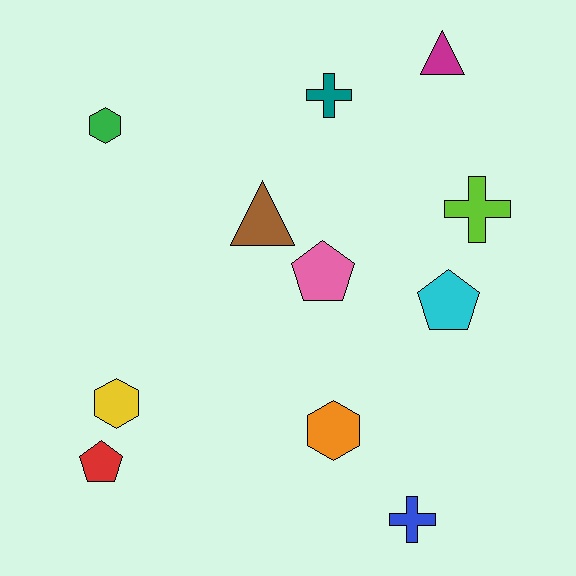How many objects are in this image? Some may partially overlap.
There are 11 objects.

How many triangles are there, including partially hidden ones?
There are 2 triangles.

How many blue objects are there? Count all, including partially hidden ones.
There is 1 blue object.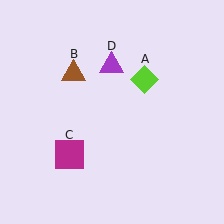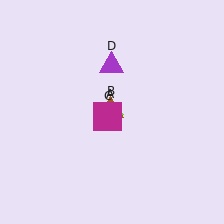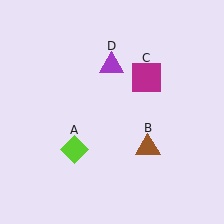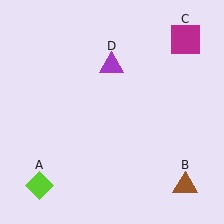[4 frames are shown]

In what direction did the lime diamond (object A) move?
The lime diamond (object A) moved down and to the left.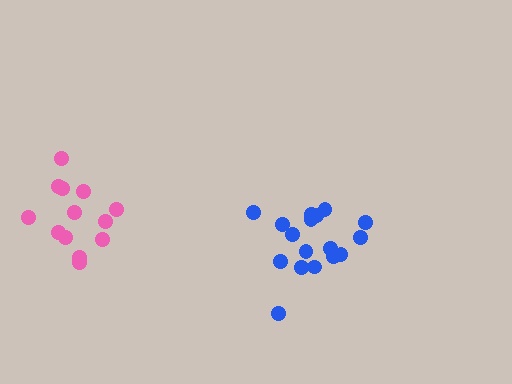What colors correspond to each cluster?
The clusters are colored: blue, pink.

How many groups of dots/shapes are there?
There are 2 groups.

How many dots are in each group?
Group 1: 17 dots, Group 2: 13 dots (30 total).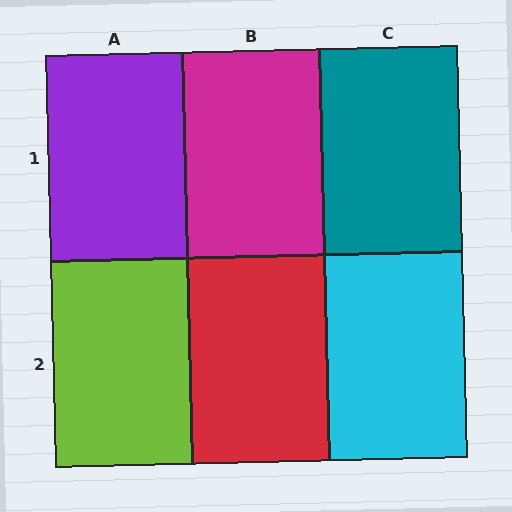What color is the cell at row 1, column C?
Teal.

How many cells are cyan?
1 cell is cyan.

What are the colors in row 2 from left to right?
Lime, red, cyan.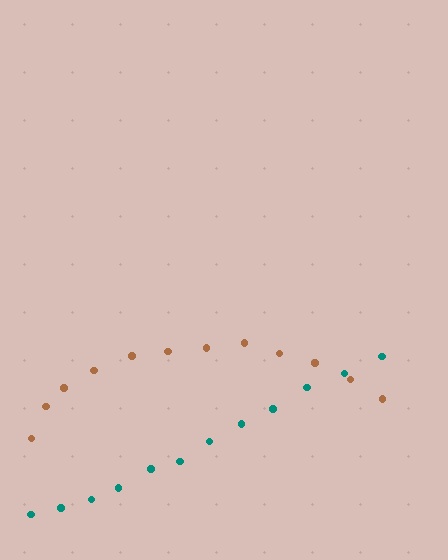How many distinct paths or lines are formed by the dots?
There are 2 distinct paths.